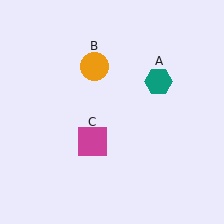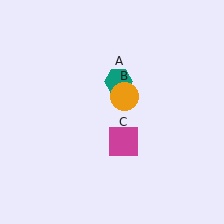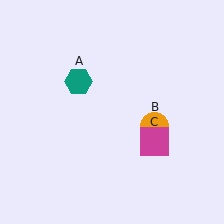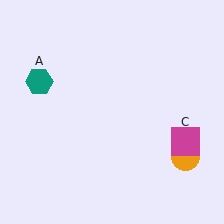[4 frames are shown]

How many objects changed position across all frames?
3 objects changed position: teal hexagon (object A), orange circle (object B), magenta square (object C).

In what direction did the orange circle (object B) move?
The orange circle (object B) moved down and to the right.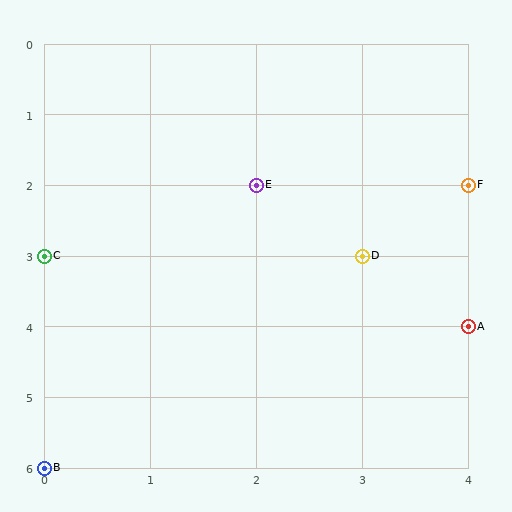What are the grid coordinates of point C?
Point C is at grid coordinates (0, 3).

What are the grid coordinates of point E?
Point E is at grid coordinates (2, 2).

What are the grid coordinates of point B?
Point B is at grid coordinates (0, 6).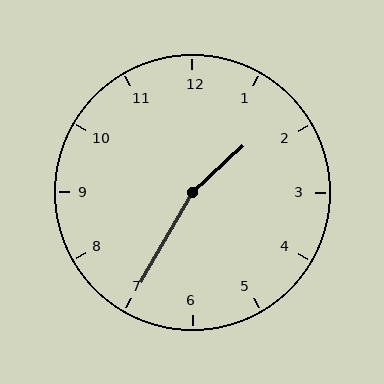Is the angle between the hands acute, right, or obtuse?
It is obtuse.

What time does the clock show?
1:35.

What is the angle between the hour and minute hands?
Approximately 162 degrees.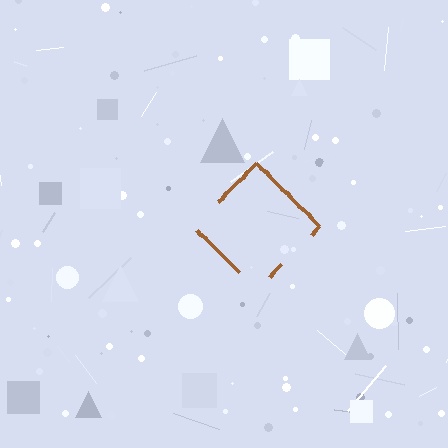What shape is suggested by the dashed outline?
The dashed outline suggests a diamond.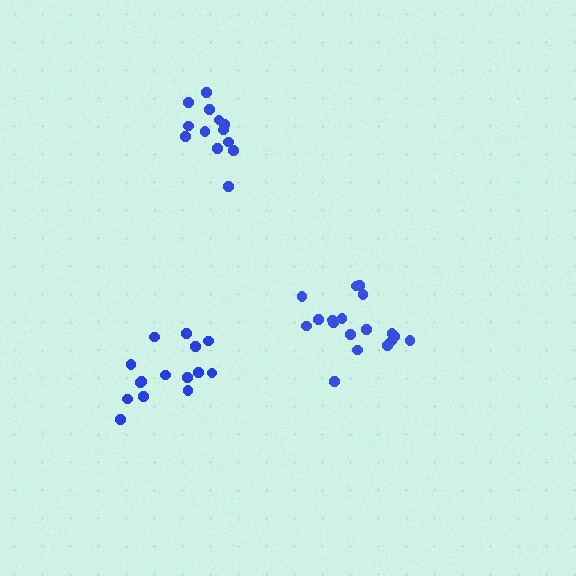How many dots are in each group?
Group 1: 15 dots, Group 2: 18 dots, Group 3: 13 dots (46 total).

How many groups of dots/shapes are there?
There are 3 groups.